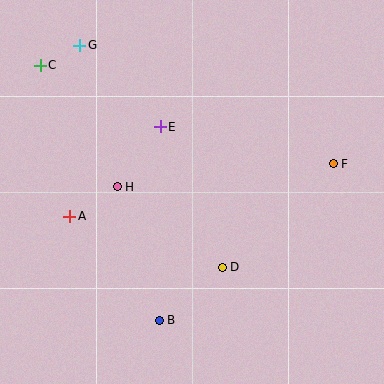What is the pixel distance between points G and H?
The distance between G and H is 146 pixels.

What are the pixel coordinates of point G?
Point G is at (80, 45).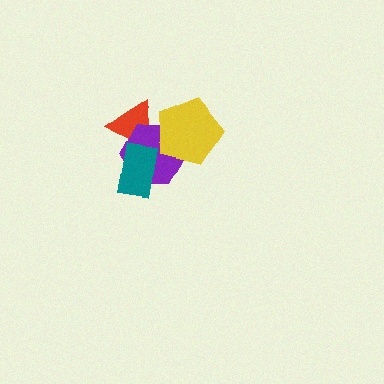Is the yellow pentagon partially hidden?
No, no other shape covers it.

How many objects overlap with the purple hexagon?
3 objects overlap with the purple hexagon.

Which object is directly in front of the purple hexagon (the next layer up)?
The teal rectangle is directly in front of the purple hexagon.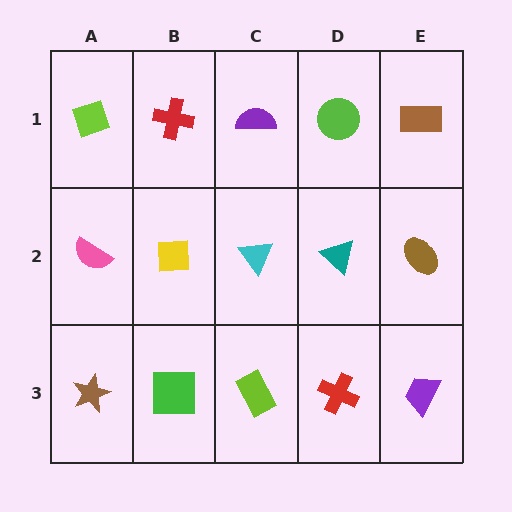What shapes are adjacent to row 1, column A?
A pink semicircle (row 2, column A), a red cross (row 1, column B).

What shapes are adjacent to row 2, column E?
A brown rectangle (row 1, column E), a purple trapezoid (row 3, column E), a teal triangle (row 2, column D).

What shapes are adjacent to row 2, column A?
A lime diamond (row 1, column A), a brown star (row 3, column A), a yellow square (row 2, column B).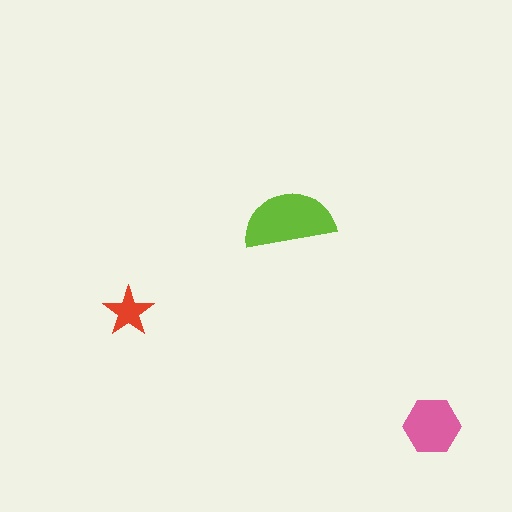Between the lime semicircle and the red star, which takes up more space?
The lime semicircle.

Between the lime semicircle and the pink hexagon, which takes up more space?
The lime semicircle.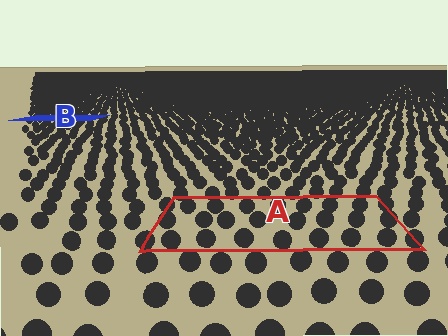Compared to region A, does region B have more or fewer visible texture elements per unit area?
Region B has more texture elements per unit area — they are packed more densely because it is farther away.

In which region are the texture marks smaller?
The texture marks are smaller in region B, because it is farther away.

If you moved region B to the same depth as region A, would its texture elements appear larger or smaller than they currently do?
They would appear larger. At a closer depth, the same texture elements are projected at a bigger on-screen size.